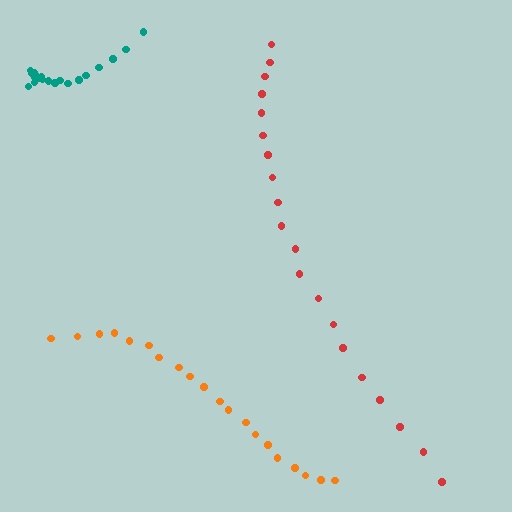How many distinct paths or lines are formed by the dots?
There are 3 distinct paths.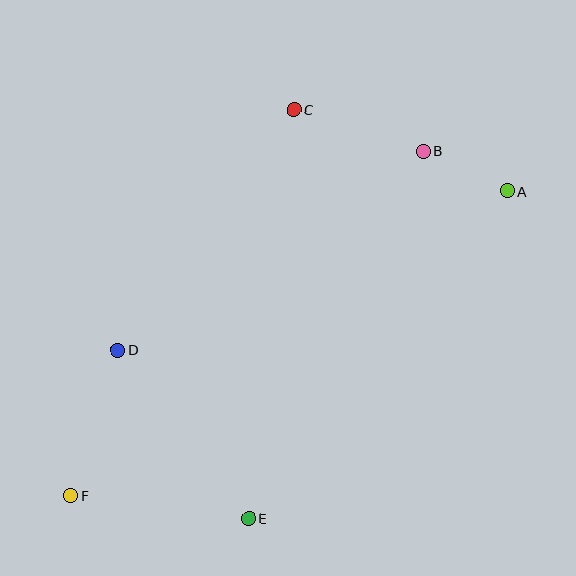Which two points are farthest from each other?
Points A and F are farthest from each other.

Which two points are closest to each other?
Points A and B are closest to each other.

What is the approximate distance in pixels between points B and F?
The distance between B and F is approximately 493 pixels.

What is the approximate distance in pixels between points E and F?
The distance between E and F is approximately 179 pixels.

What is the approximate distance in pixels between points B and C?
The distance between B and C is approximately 136 pixels.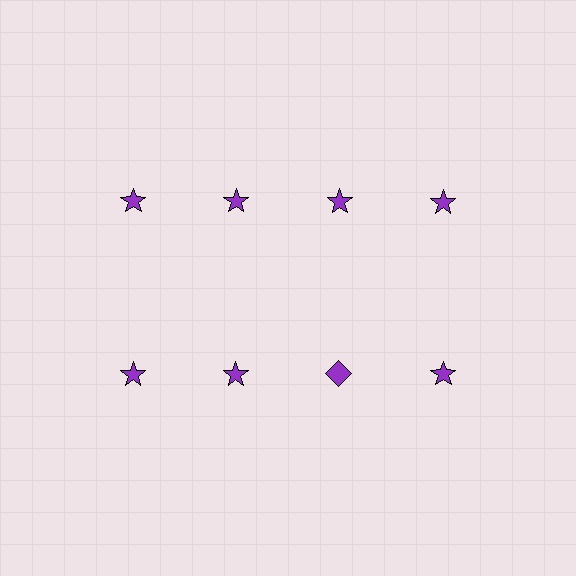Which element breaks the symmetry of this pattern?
The purple diamond in the second row, center column breaks the symmetry. All other shapes are purple stars.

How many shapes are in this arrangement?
There are 8 shapes arranged in a grid pattern.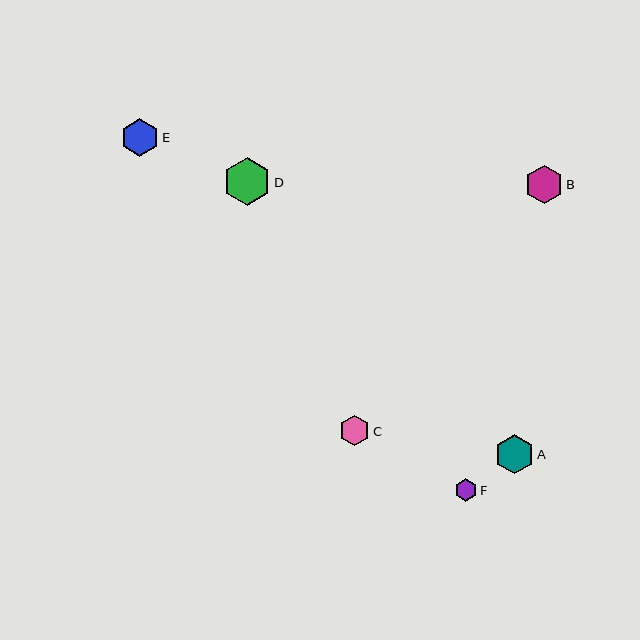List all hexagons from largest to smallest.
From largest to smallest: D, A, B, E, C, F.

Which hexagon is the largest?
Hexagon D is the largest with a size of approximately 47 pixels.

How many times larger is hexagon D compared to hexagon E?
Hexagon D is approximately 1.3 times the size of hexagon E.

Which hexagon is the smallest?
Hexagon F is the smallest with a size of approximately 23 pixels.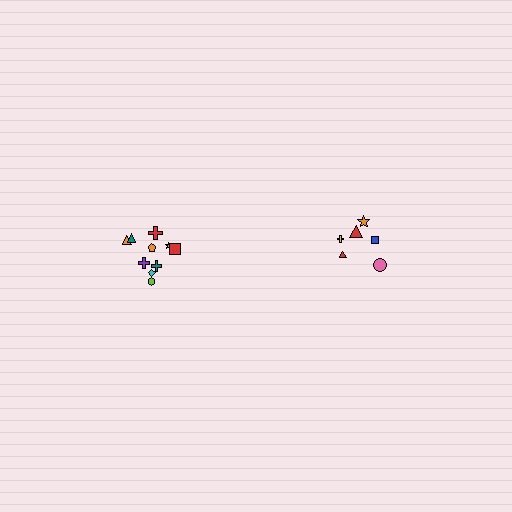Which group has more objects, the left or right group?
The left group.